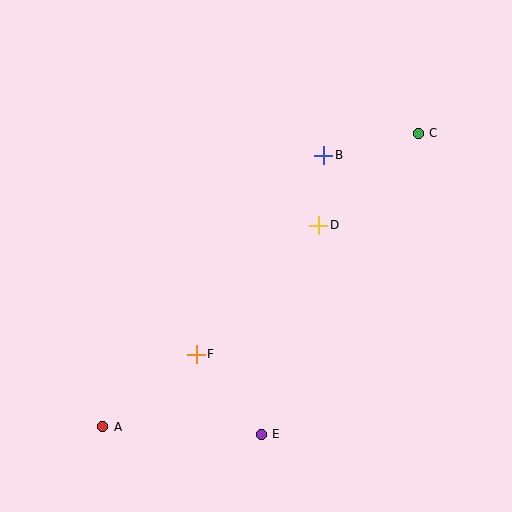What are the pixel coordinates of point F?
Point F is at (196, 354).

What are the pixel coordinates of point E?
Point E is at (261, 434).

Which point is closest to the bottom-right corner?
Point E is closest to the bottom-right corner.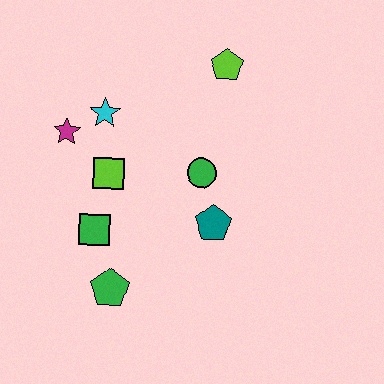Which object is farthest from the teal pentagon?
The magenta star is farthest from the teal pentagon.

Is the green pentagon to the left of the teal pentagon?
Yes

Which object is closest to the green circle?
The teal pentagon is closest to the green circle.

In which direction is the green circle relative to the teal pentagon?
The green circle is above the teal pentagon.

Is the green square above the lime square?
No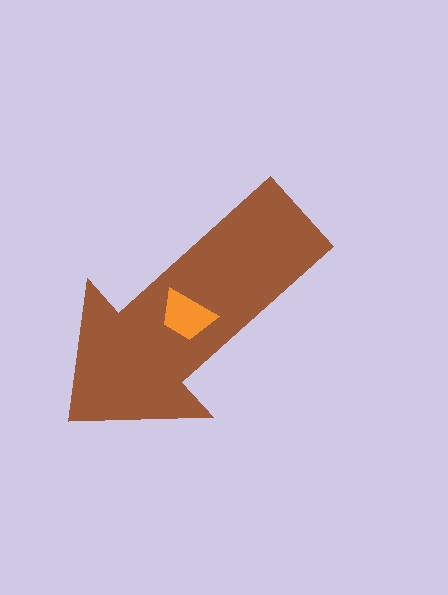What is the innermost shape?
The orange trapezoid.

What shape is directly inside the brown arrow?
The orange trapezoid.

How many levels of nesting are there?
2.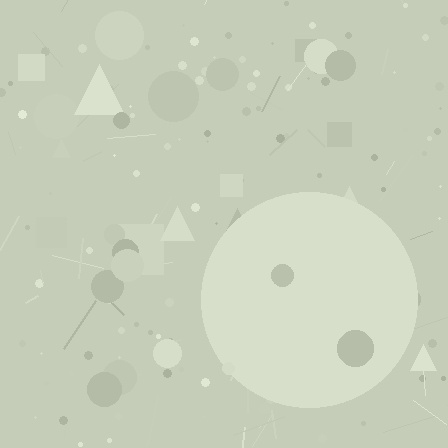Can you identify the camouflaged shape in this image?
The camouflaged shape is a circle.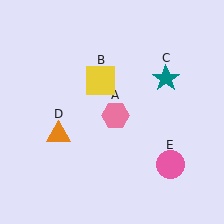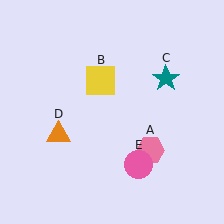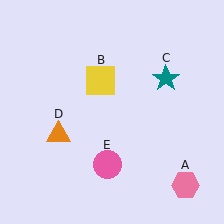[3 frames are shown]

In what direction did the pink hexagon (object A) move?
The pink hexagon (object A) moved down and to the right.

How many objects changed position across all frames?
2 objects changed position: pink hexagon (object A), pink circle (object E).